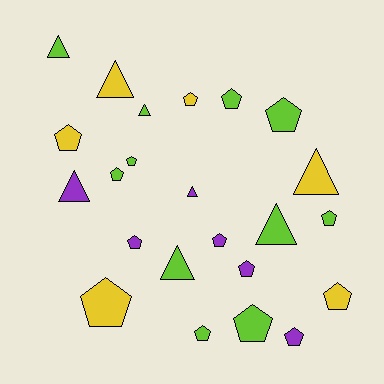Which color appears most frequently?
Lime, with 11 objects.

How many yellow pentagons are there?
There are 4 yellow pentagons.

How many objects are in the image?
There are 23 objects.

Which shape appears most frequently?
Pentagon, with 15 objects.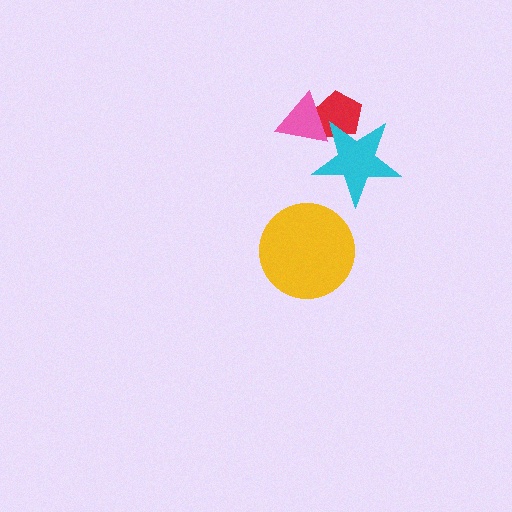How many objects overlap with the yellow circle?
0 objects overlap with the yellow circle.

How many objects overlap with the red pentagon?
2 objects overlap with the red pentagon.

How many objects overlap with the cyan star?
2 objects overlap with the cyan star.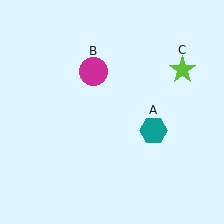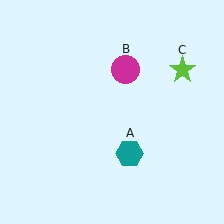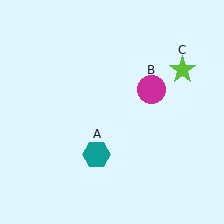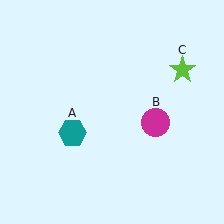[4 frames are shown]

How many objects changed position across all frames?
2 objects changed position: teal hexagon (object A), magenta circle (object B).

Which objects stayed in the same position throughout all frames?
Lime star (object C) remained stationary.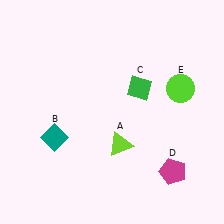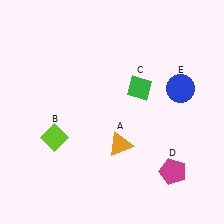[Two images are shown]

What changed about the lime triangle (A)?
In Image 1, A is lime. In Image 2, it changed to orange.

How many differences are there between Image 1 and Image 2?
There are 3 differences between the two images.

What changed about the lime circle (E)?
In Image 1, E is lime. In Image 2, it changed to blue.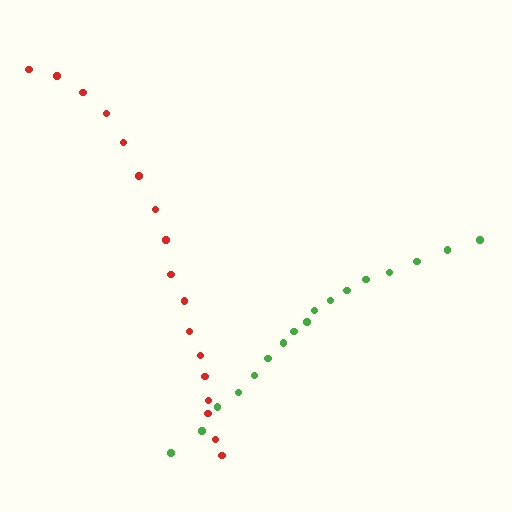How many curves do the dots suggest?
There are 2 distinct paths.